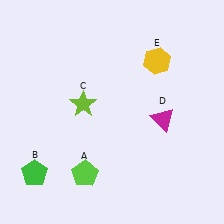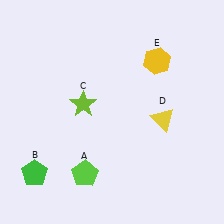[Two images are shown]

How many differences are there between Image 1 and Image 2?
There is 1 difference between the two images.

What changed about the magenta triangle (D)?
In Image 1, D is magenta. In Image 2, it changed to yellow.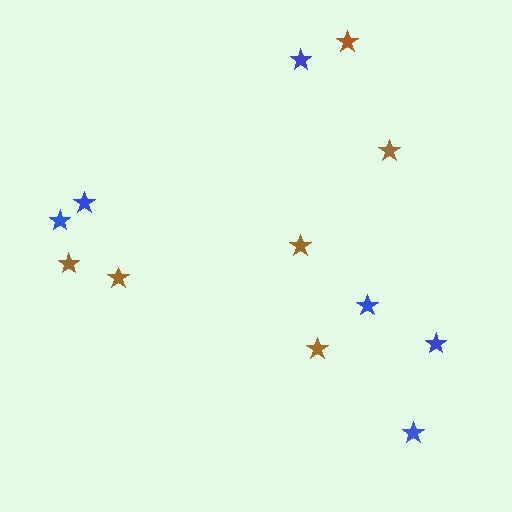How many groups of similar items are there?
There are 2 groups: one group of blue stars (6) and one group of brown stars (6).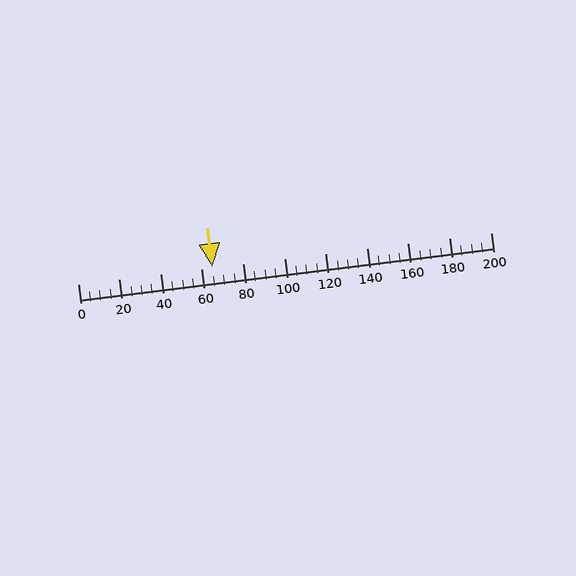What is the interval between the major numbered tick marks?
The major tick marks are spaced 20 units apart.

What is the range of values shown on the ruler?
The ruler shows values from 0 to 200.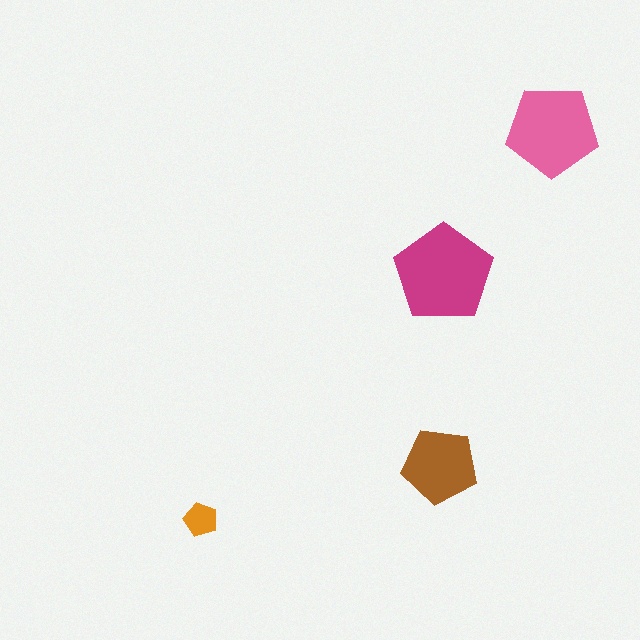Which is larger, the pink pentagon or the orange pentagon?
The pink one.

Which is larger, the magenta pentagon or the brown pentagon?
The magenta one.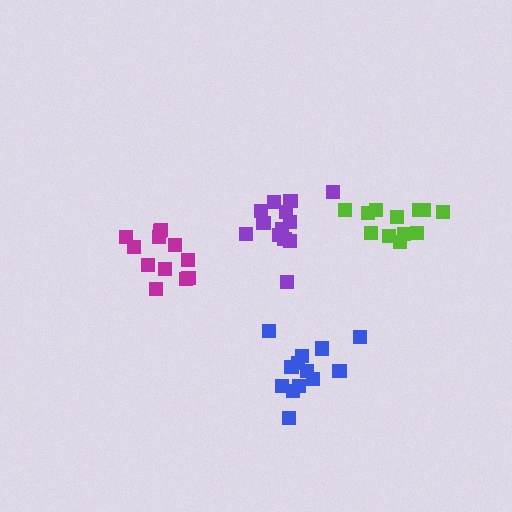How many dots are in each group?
Group 1: 12 dots, Group 2: 13 dots, Group 3: 13 dots, Group 4: 12 dots (50 total).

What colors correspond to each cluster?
The clusters are colored: magenta, blue, purple, lime.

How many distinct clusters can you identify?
There are 4 distinct clusters.